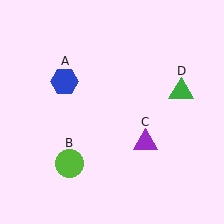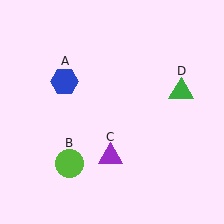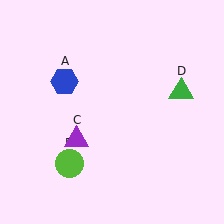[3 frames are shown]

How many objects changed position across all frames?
1 object changed position: purple triangle (object C).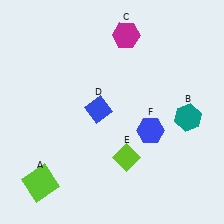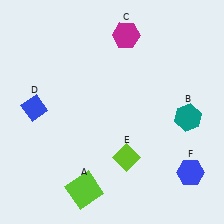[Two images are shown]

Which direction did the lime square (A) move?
The lime square (A) moved right.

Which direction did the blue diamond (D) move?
The blue diamond (D) moved left.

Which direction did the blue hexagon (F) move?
The blue hexagon (F) moved down.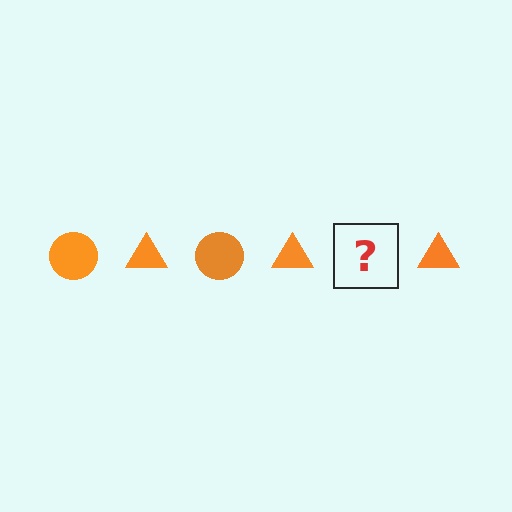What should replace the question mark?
The question mark should be replaced with an orange circle.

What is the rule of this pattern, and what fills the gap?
The rule is that the pattern cycles through circle, triangle shapes in orange. The gap should be filled with an orange circle.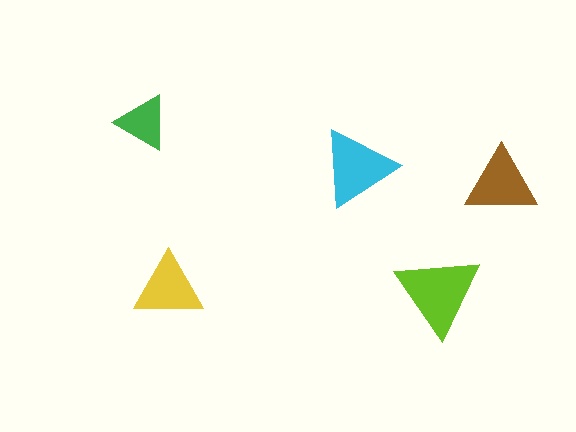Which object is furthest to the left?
The green triangle is leftmost.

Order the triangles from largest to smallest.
the lime one, the cyan one, the brown one, the yellow one, the green one.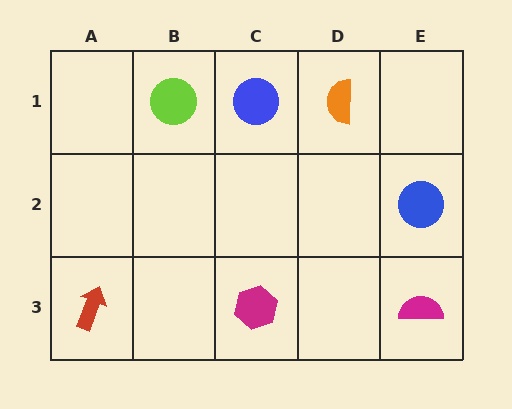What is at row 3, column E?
A magenta semicircle.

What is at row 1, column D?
An orange semicircle.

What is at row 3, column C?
A magenta hexagon.